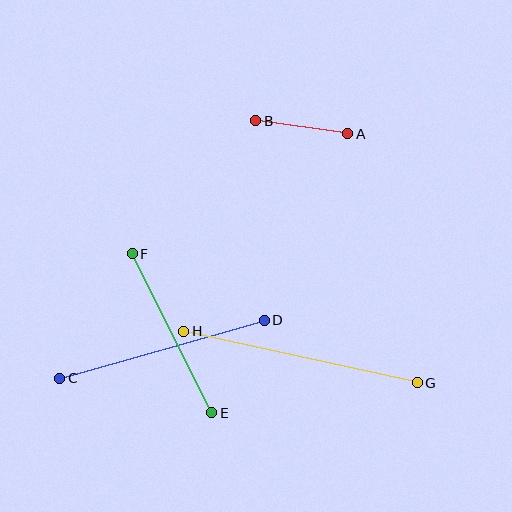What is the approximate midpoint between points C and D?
The midpoint is at approximately (162, 349) pixels.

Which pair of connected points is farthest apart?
Points G and H are farthest apart.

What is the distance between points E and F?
The distance is approximately 178 pixels.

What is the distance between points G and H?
The distance is approximately 239 pixels.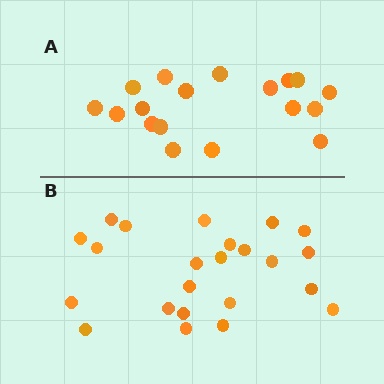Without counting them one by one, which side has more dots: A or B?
Region B (the bottom region) has more dots.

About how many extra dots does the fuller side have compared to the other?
Region B has about 5 more dots than region A.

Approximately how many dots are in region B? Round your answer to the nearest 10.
About 20 dots. (The exact count is 23, which rounds to 20.)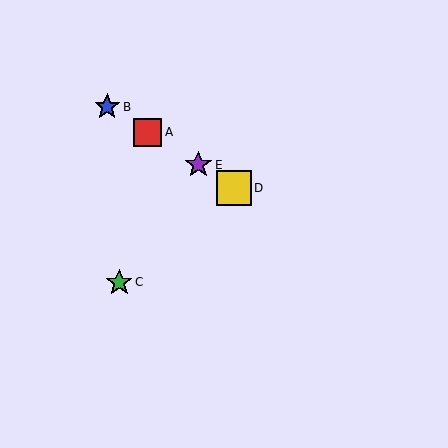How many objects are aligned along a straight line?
4 objects (A, B, D, E) are aligned along a straight line.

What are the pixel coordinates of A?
Object A is at (147, 132).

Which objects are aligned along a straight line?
Objects A, B, D, E are aligned along a straight line.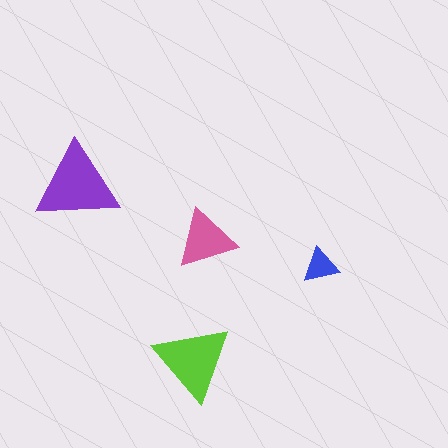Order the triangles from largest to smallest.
the purple one, the lime one, the pink one, the blue one.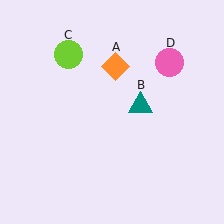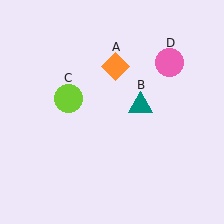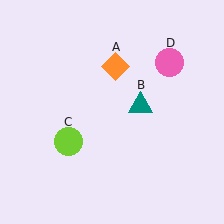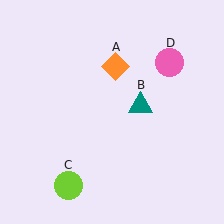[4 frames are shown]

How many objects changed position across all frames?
1 object changed position: lime circle (object C).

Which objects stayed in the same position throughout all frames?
Orange diamond (object A) and teal triangle (object B) and pink circle (object D) remained stationary.